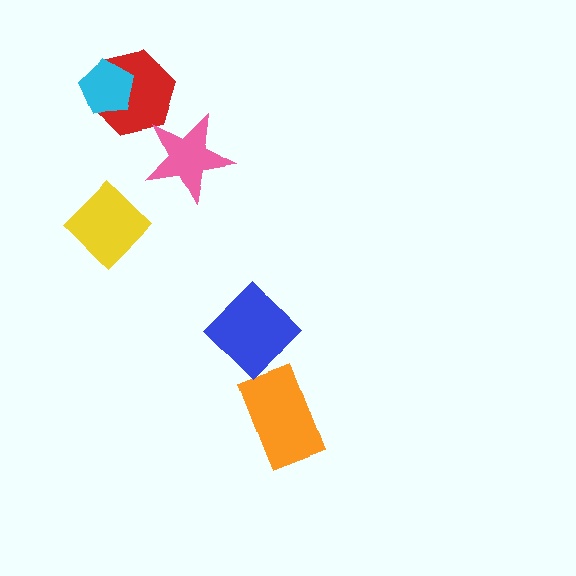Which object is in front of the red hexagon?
The cyan pentagon is in front of the red hexagon.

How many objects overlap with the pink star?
0 objects overlap with the pink star.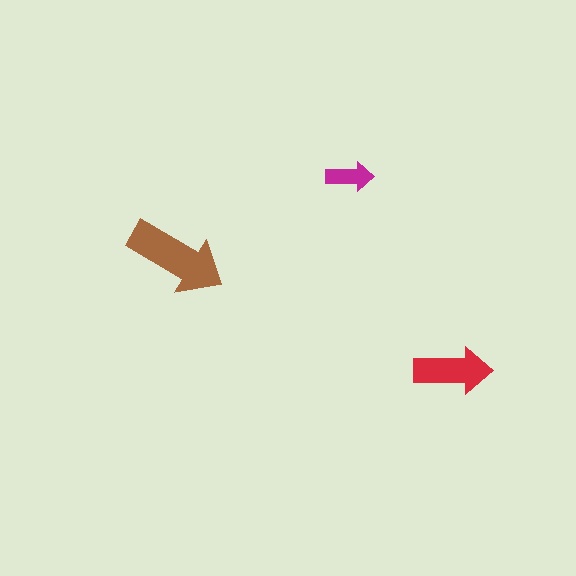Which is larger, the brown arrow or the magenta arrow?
The brown one.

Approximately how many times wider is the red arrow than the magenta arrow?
About 1.5 times wider.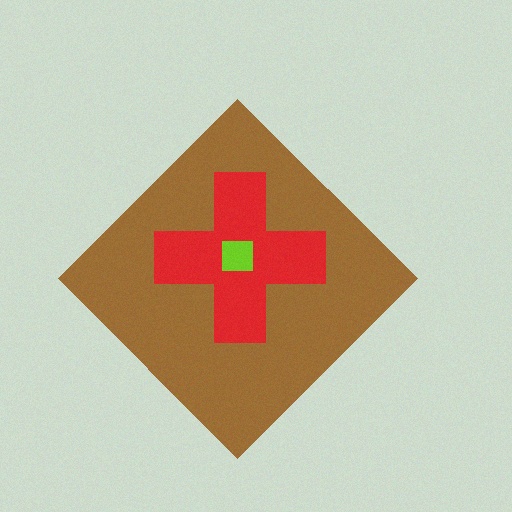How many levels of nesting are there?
3.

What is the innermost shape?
The lime square.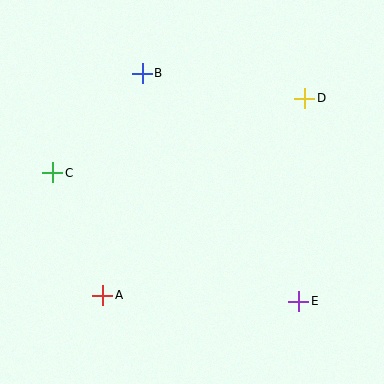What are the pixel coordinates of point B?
Point B is at (142, 73).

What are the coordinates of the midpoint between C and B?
The midpoint between C and B is at (97, 123).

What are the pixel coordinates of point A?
Point A is at (103, 295).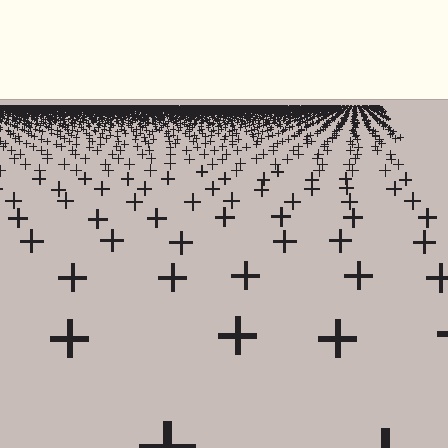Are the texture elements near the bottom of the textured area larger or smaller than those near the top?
Larger. Near the bottom, elements are closer to the viewer and appear at a bigger on-screen size.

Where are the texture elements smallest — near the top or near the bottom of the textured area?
Near the top.